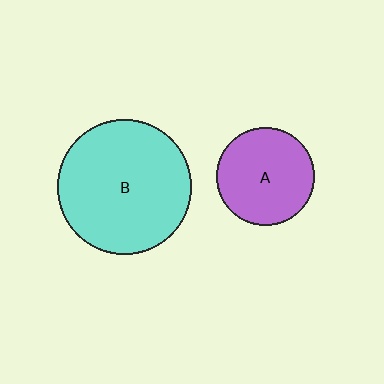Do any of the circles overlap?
No, none of the circles overlap.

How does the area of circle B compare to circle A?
Approximately 1.9 times.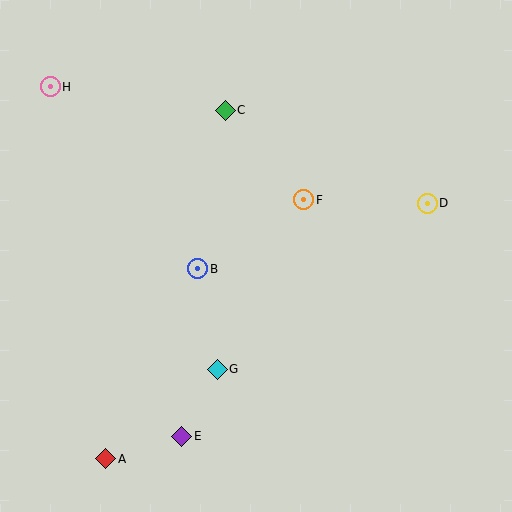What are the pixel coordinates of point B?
Point B is at (198, 269).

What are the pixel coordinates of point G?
Point G is at (217, 369).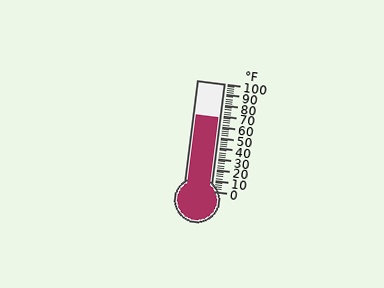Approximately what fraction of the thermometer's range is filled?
The thermometer is filled to approximately 70% of its range.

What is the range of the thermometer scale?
The thermometer scale ranges from 0°F to 100°F.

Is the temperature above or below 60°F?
The temperature is above 60°F.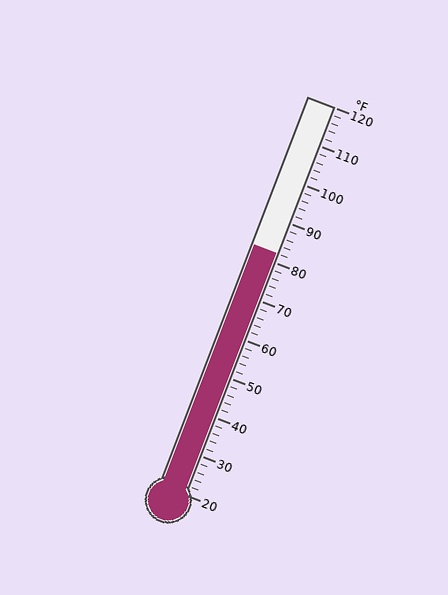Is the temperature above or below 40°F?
The temperature is above 40°F.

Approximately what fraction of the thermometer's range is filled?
The thermometer is filled to approximately 60% of its range.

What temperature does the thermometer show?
The thermometer shows approximately 82°F.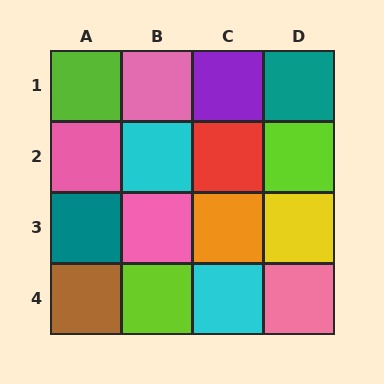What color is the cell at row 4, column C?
Cyan.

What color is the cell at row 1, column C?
Purple.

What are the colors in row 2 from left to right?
Pink, cyan, red, lime.